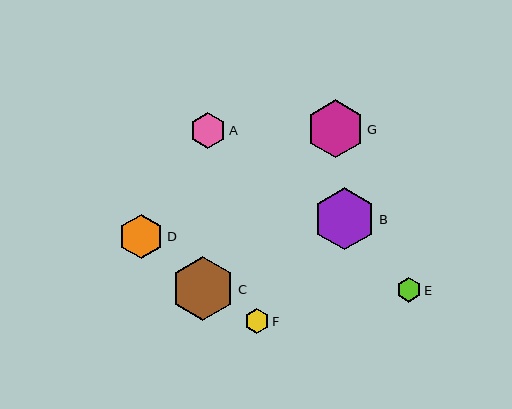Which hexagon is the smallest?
Hexagon E is the smallest with a size of approximately 25 pixels.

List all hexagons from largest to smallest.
From largest to smallest: C, B, G, D, A, F, E.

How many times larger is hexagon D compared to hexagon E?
Hexagon D is approximately 1.8 times the size of hexagon E.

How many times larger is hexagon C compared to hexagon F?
Hexagon C is approximately 2.6 times the size of hexagon F.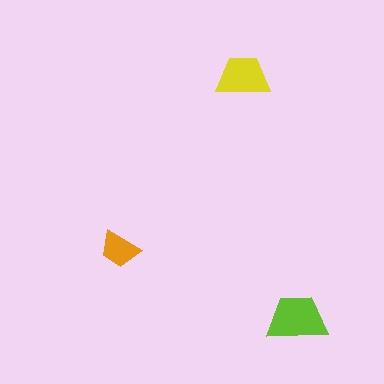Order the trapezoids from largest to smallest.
the lime one, the yellow one, the orange one.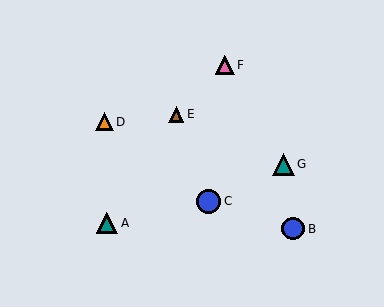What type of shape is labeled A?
Shape A is a teal triangle.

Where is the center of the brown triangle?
The center of the brown triangle is at (176, 115).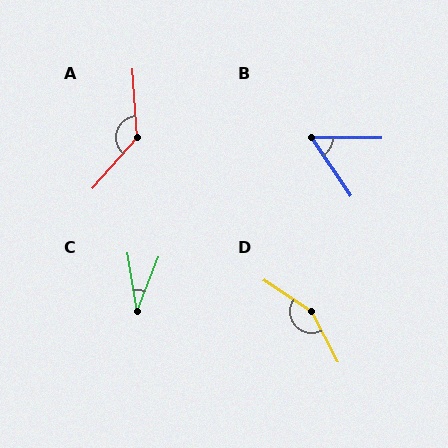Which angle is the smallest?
C, at approximately 31 degrees.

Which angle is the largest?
D, at approximately 151 degrees.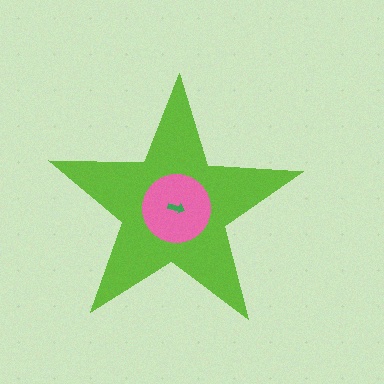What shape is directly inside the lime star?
The pink circle.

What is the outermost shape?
The lime star.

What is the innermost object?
The green arrow.